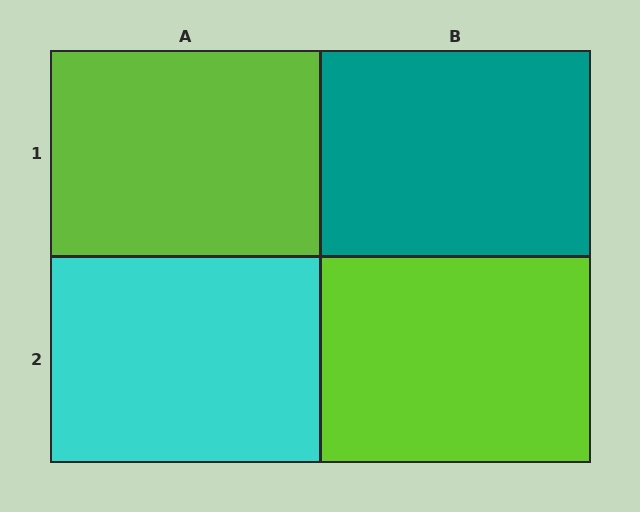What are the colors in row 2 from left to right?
Cyan, lime.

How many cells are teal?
1 cell is teal.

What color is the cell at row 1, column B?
Teal.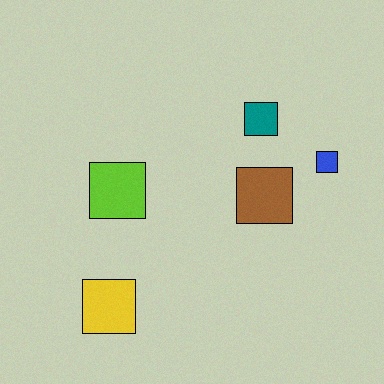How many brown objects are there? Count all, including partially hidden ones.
There is 1 brown object.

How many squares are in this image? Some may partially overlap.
There are 5 squares.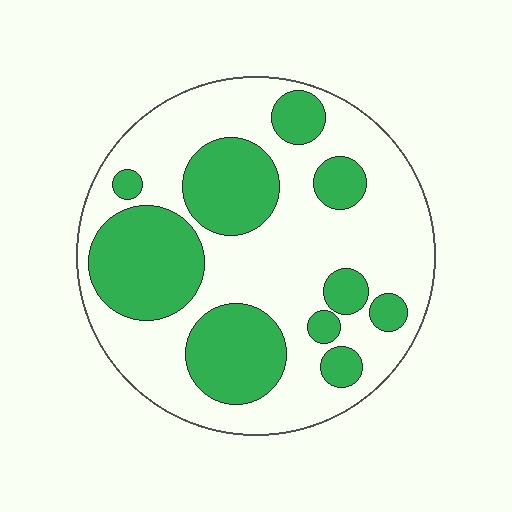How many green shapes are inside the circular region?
10.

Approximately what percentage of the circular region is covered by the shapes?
Approximately 35%.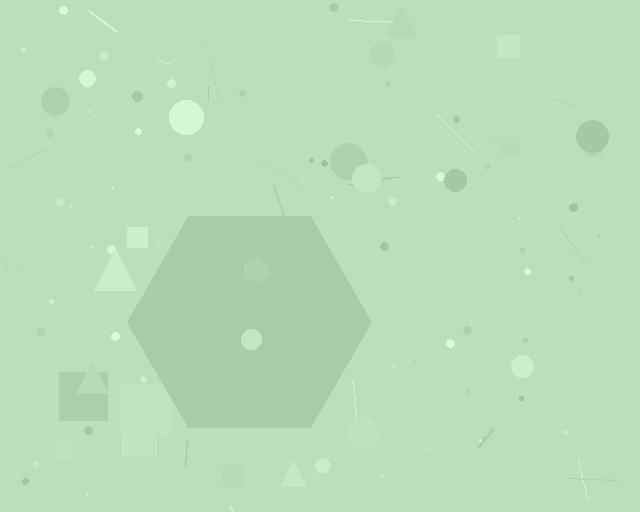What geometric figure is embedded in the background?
A hexagon is embedded in the background.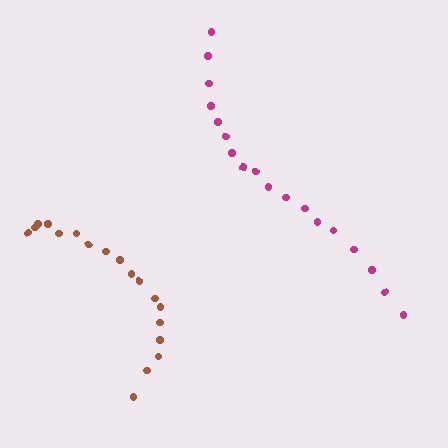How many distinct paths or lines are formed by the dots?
There are 2 distinct paths.